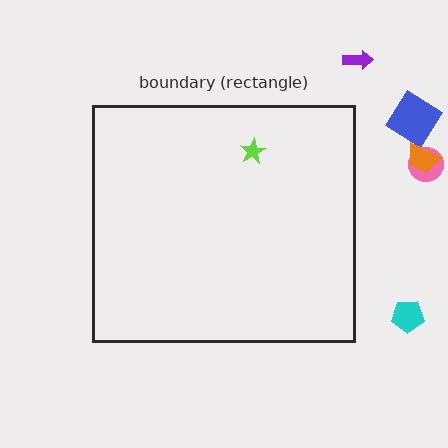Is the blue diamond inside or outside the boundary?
Outside.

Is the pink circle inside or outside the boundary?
Outside.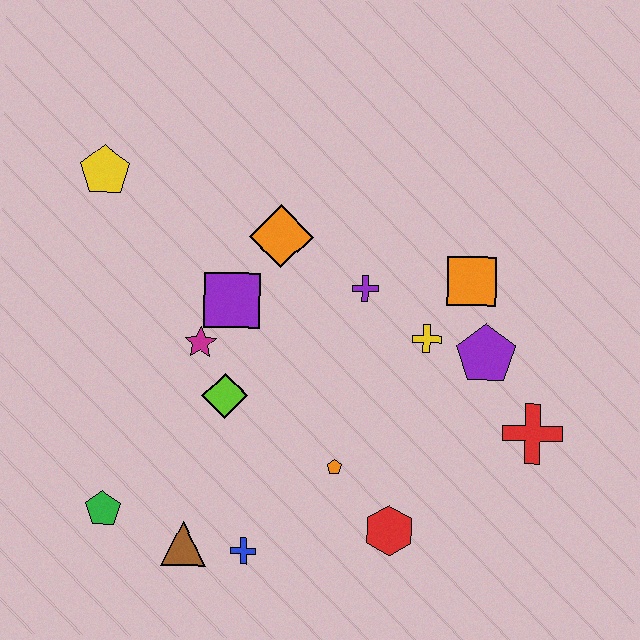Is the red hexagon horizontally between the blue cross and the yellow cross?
Yes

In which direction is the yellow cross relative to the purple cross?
The yellow cross is to the right of the purple cross.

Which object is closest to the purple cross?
The yellow cross is closest to the purple cross.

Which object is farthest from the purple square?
The red cross is farthest from the purple square.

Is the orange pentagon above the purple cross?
No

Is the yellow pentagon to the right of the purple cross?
No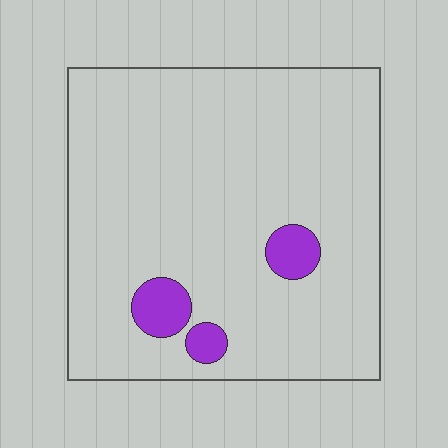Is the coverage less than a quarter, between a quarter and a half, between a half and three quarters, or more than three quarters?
Less than a quarter.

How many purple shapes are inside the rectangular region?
3.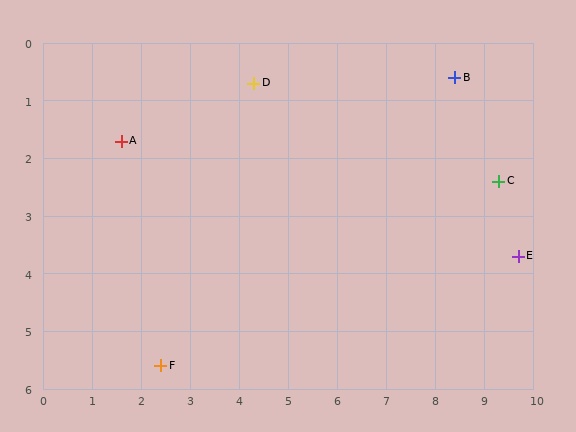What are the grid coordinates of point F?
Point F is at approximately (2.4, 5.6).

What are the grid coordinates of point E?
Point E is at approximately (9.7, 3.7).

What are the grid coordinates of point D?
Point D is at approximately (4.3, 0.7).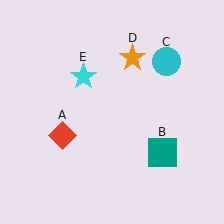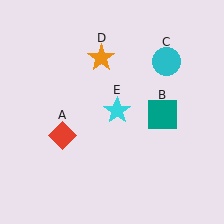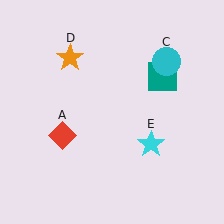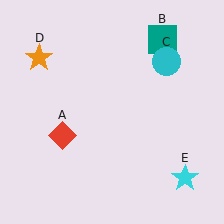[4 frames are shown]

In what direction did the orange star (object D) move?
The orange star (object D) moved left.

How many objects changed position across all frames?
3 objects changed position: teal square (object B), orange star (object D), cyan star (object E).